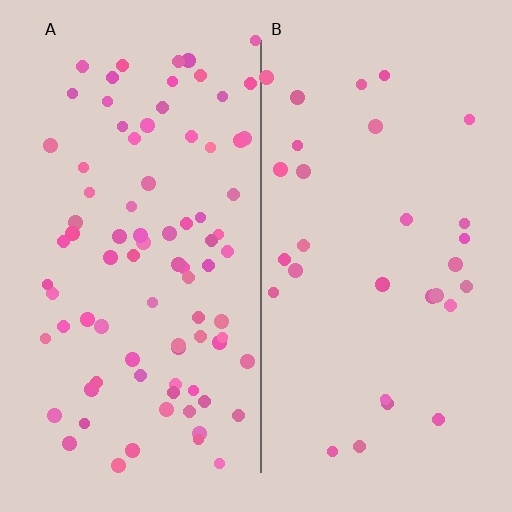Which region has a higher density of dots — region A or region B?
A (the left).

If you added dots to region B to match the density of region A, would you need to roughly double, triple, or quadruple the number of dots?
Approximately triple.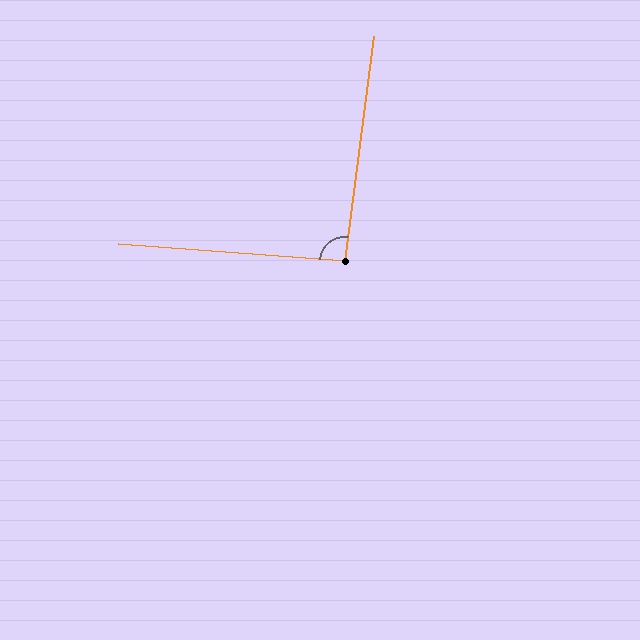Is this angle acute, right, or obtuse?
It is approximately a right angle.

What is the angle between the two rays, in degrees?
Approximately 93 degrees.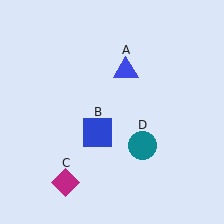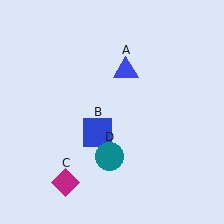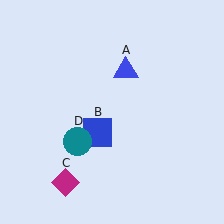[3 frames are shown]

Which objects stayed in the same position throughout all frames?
Blue triangle (object A) and blue square (object B) and magenta diamond (object C) remained stationary.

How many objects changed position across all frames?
1 object changed position: teal circle (object D).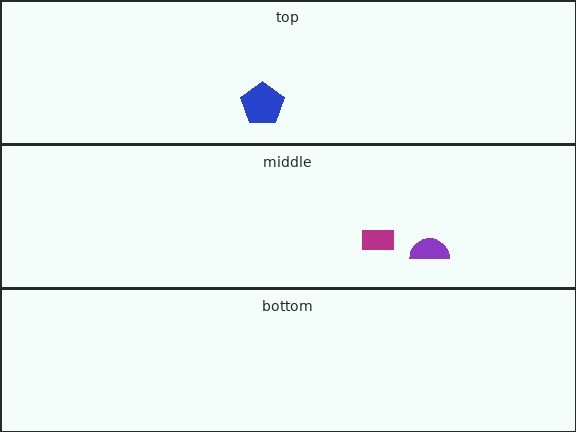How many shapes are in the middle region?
2.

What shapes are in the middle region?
The purple semicircle, the magenta rectangle.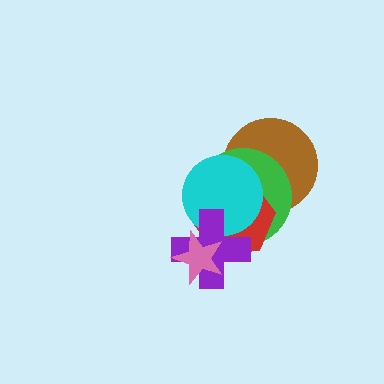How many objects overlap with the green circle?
4 objects overlap with the green circle.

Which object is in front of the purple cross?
The pink star is in front of the purple cross.